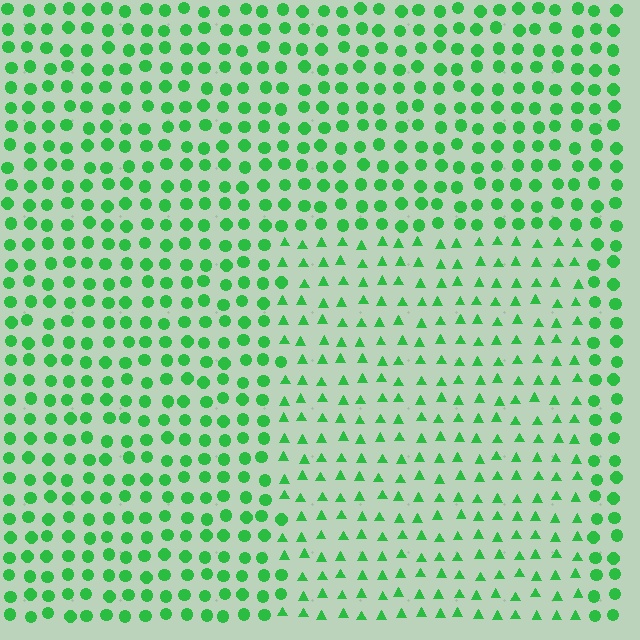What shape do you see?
I see a rectangle.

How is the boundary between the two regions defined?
The boundary is defined by a change in element shape: triangles inside vs. circles outside. All elements share the same color and spacing.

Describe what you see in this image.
The image is filled with small green elements arranged in a uniform grid. A rectangle-shaped region contains triangles, while the surrounding area contains circles. The boundary is defined purely by the change in element shape.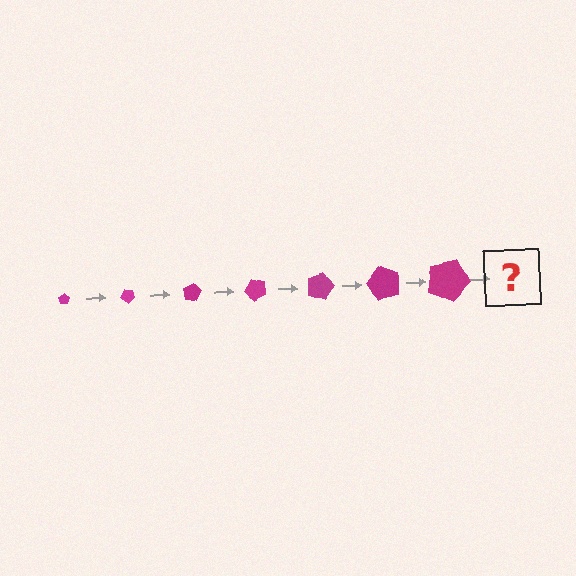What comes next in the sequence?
The next element should be a pentagon, larger than the previous one and rotated 280 degrees from the start.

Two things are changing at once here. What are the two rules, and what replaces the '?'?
The two rules are that the pentagon grows larger each step and it rotates 40 degrees each step. The '?' should be a pentagon, larger than the previous one and rotated 280 degrees from the start.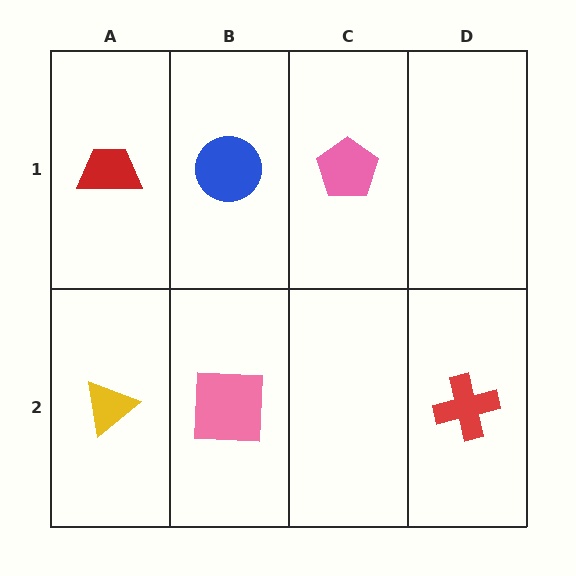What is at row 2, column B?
A pink square.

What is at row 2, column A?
A yellow triangle.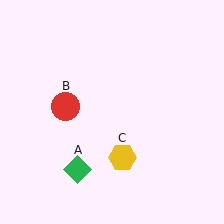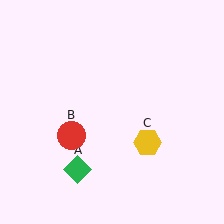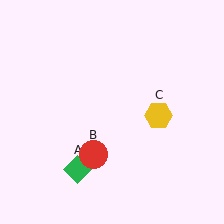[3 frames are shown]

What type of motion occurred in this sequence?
The red circle (object B), yellow hexagon (object C) rotated counterclockwise around the center of the scene.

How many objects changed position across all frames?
2 objects changed position: red circle (object B), yellow hexagon (object C).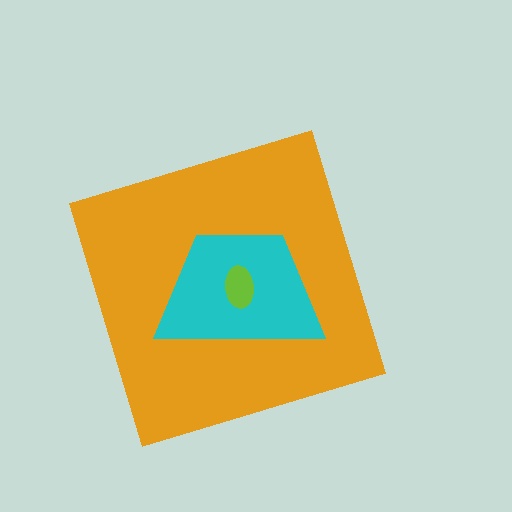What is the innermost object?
The lime ellipse.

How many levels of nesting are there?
3.